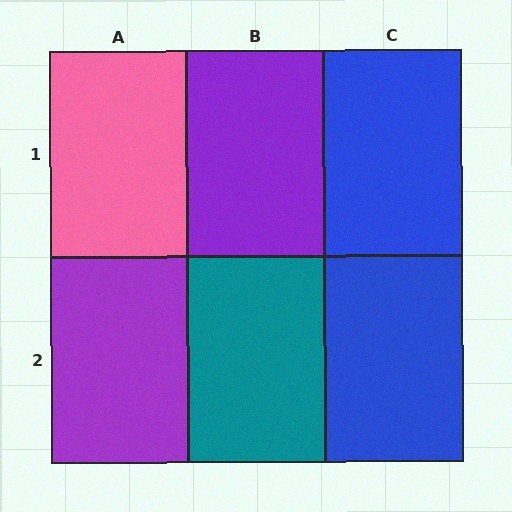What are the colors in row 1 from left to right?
Pink, purple, blue.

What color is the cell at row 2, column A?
Purple.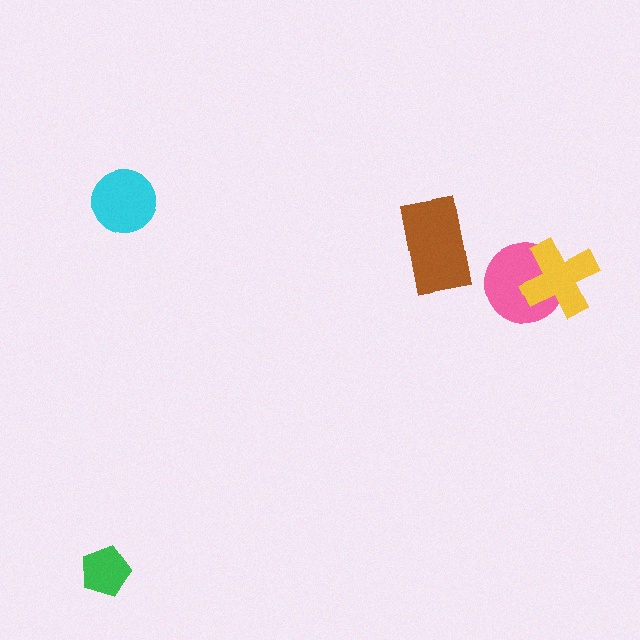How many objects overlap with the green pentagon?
0 objects overlap with the green pentagon.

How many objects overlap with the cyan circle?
0 objects overlap with the cyan circle.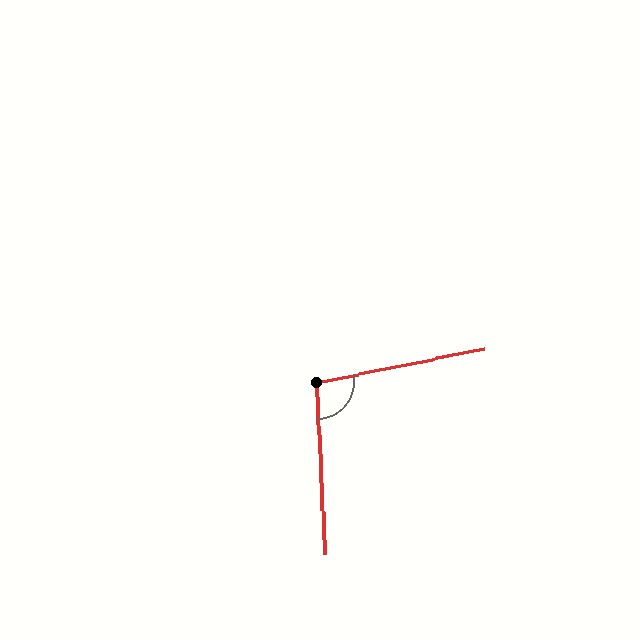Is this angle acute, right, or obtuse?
It is obtuse.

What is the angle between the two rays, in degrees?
Approximately 99 degrees.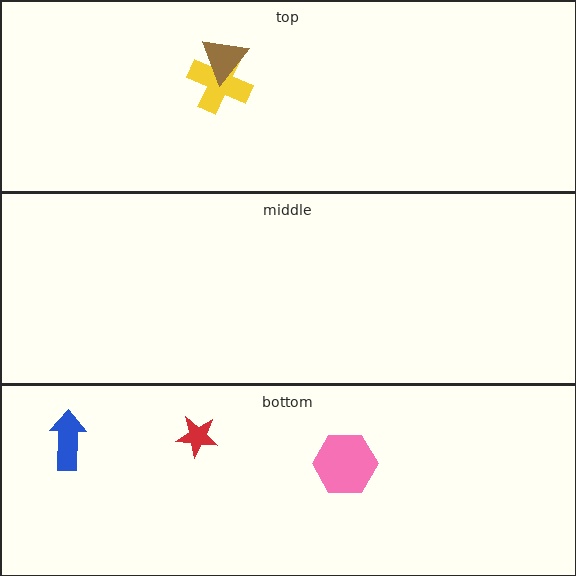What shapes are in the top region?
The yellow cross, the brown triangle.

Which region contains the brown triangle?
The top region.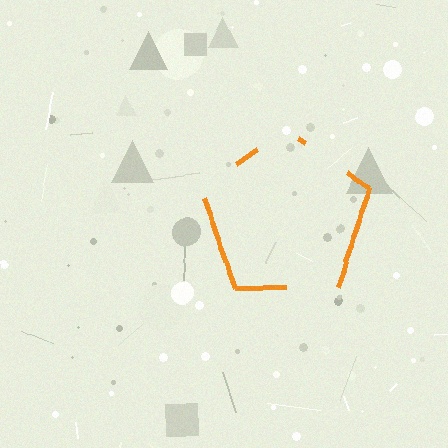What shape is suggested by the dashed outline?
The dashed outline suggests a pentagon.